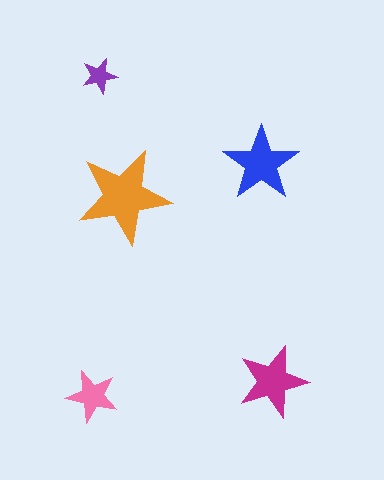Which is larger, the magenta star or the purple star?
The magenta one.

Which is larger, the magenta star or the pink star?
The magenta one.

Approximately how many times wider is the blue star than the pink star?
About 1.5 times wider.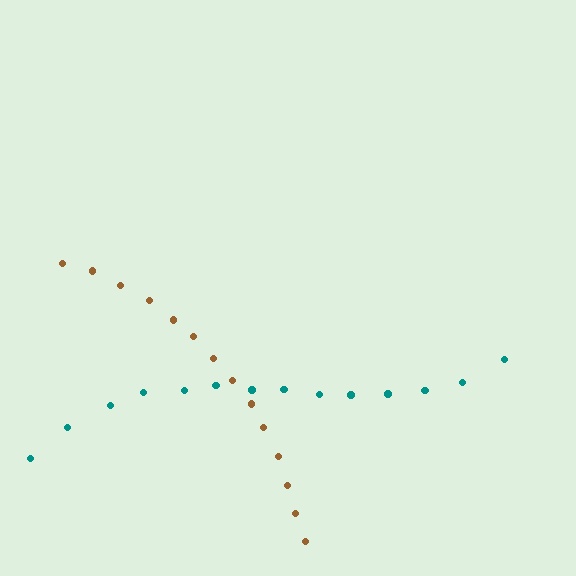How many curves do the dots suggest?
There are 2 distinct paths.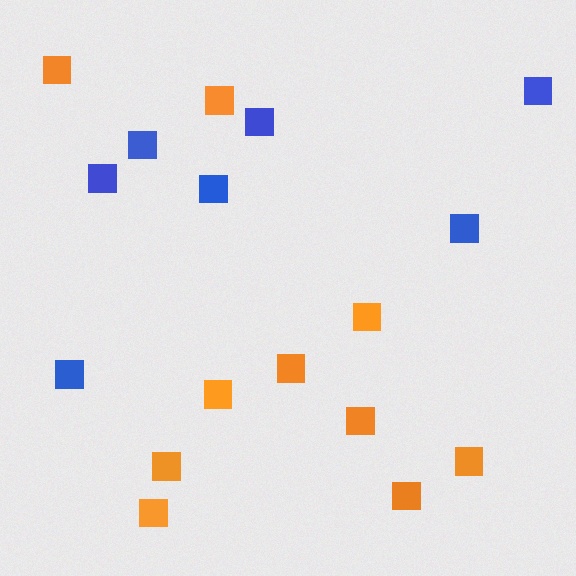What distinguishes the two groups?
There are 2 groups: one group of orange squares (10) and one group of blue squares (7).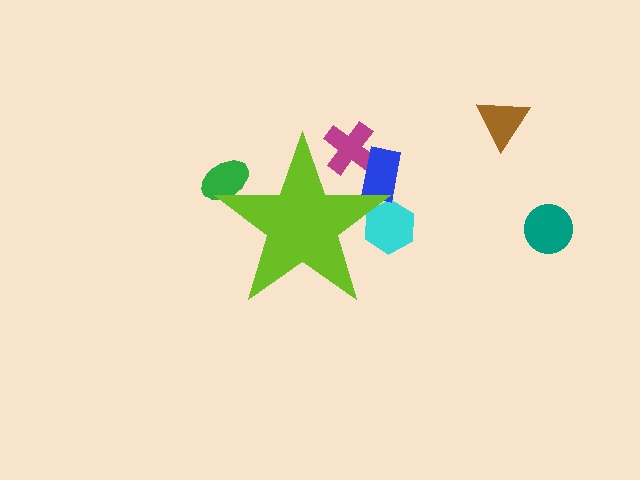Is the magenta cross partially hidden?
Yes, the magenta cross is partially hidden behind the lime star.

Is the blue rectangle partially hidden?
Yes, the blue rectangle is partially hidden behind the lime star.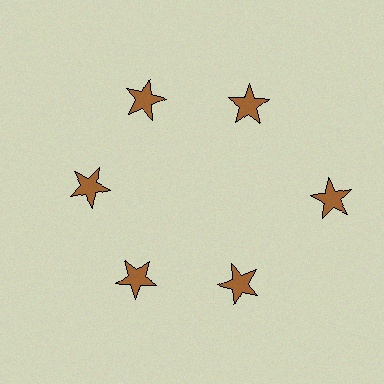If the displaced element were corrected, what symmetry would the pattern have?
It would have 6-fold rotational symmetry — the pattern would map onto itself every 60 degrees.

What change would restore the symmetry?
The symmetry would be restored by moving it inward, back onto the ring so that all 6 stars sit at equal angles and equal distance from the center.